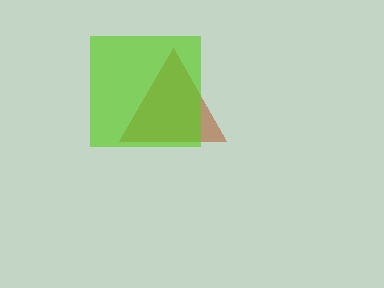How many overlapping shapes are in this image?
There are 2 overlapping shapes in the image.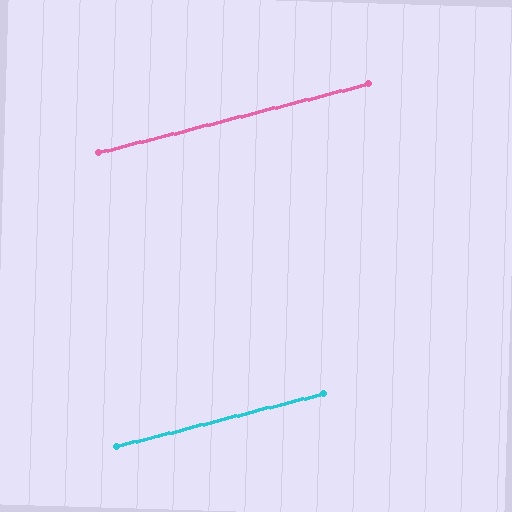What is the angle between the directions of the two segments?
Approximately 0 degrees.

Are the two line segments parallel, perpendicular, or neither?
Parallel — their directions differ by only 0.0°.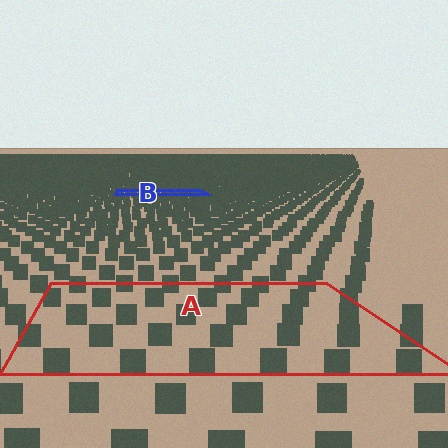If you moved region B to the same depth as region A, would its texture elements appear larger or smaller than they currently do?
They would appear larger. At a closer depth, the same texture elements are projected at a bigger on-screen size.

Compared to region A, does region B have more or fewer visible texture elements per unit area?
Region B has more texture elements per unit area — they are packed more densely because it is farther away.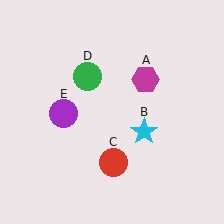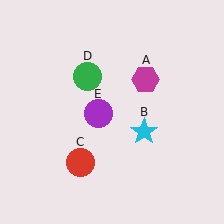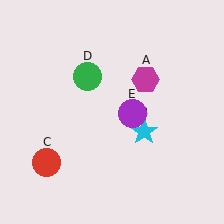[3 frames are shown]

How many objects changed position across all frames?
2 objects changed position: red circle (object C), purple circle (object E).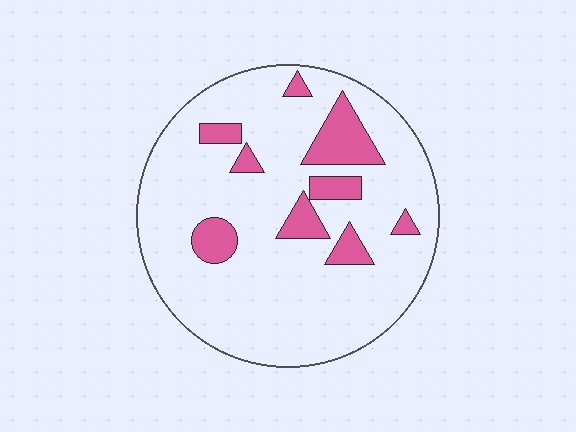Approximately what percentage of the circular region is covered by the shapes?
Approximately 15%.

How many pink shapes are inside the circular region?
9.